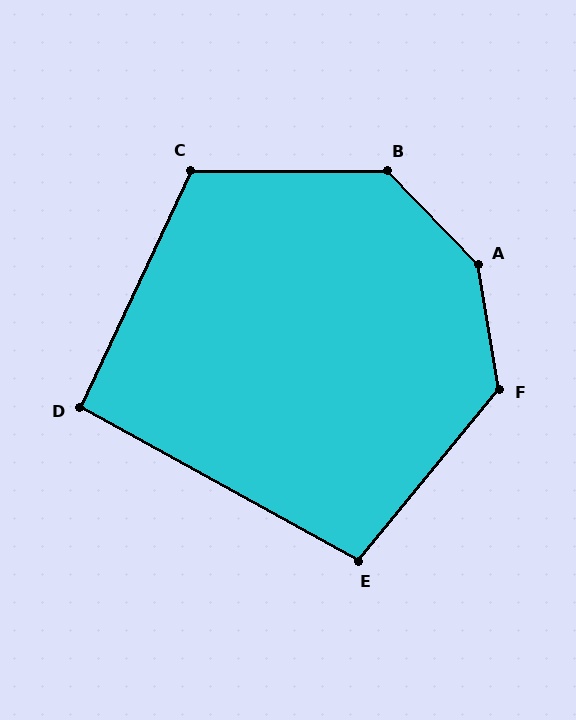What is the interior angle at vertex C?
Approximately 115 degrees (obtuse).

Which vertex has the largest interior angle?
A, at approximately 145 degrees.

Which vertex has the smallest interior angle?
D, at approximately 94 degrees.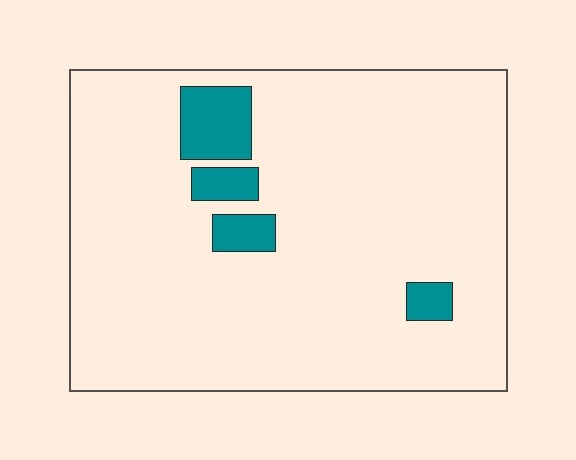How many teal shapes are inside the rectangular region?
4.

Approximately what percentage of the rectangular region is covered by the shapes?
Approximately 10%.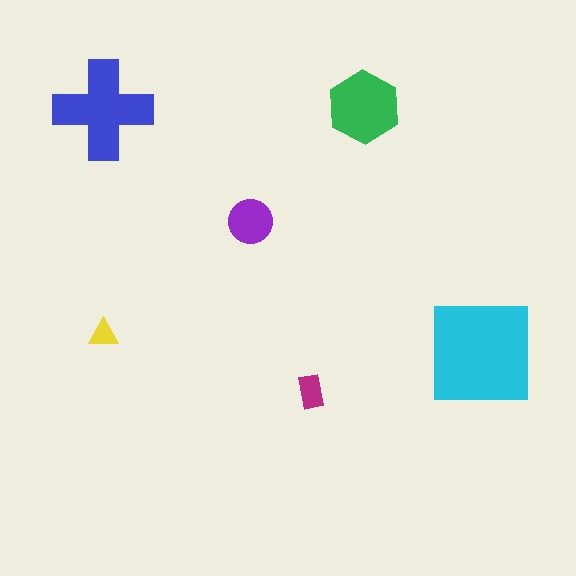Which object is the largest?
The cyan square.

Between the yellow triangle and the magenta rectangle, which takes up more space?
The magenta rectangle.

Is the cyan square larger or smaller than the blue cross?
Larger.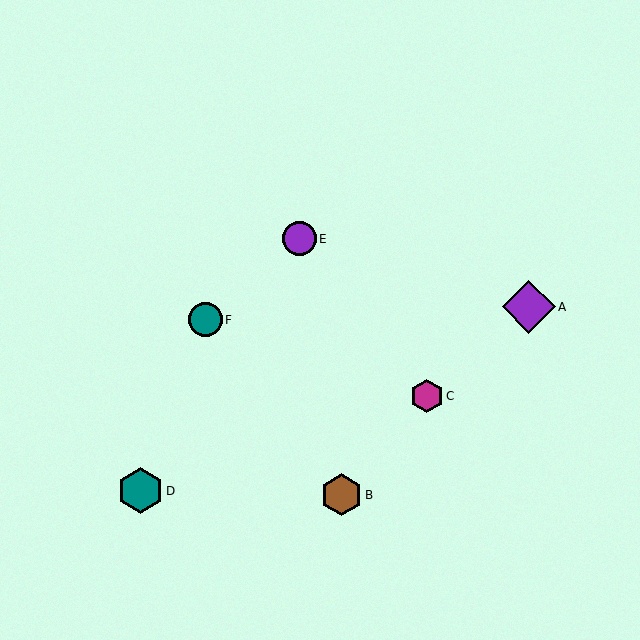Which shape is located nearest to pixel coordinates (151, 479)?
The teal hexagon (labeled D) at (140, 491) is nearest to that location.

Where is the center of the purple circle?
The center of the purple circle is at (299, 239).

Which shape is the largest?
The purple diamond (labeled A) is the largest.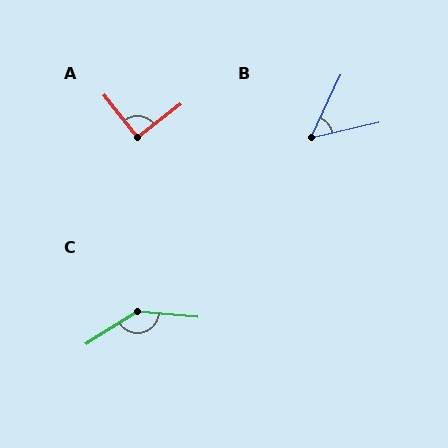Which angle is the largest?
C, at approximately 143 degrees.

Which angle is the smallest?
B, at approximately 52 degrees.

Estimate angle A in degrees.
Approximately 91 degrees.